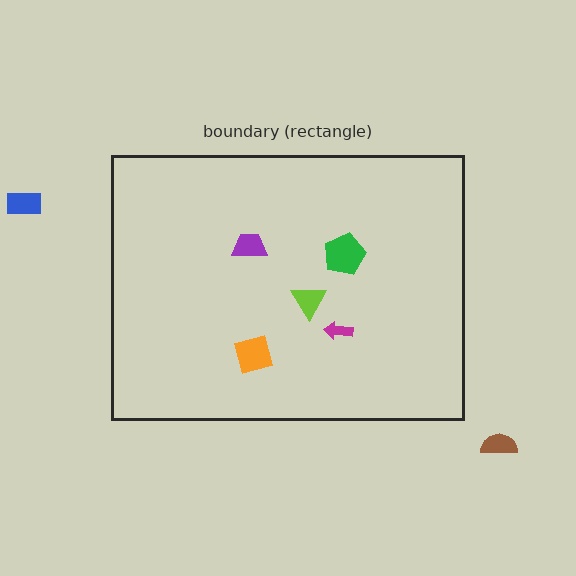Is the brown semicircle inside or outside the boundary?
Outside.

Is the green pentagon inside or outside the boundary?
Inside.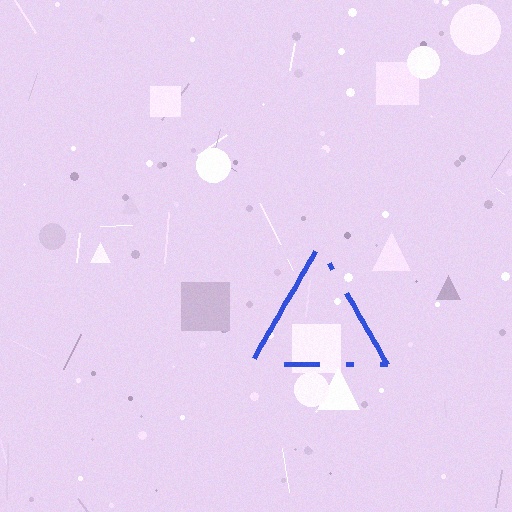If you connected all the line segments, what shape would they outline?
They would outline a triangle.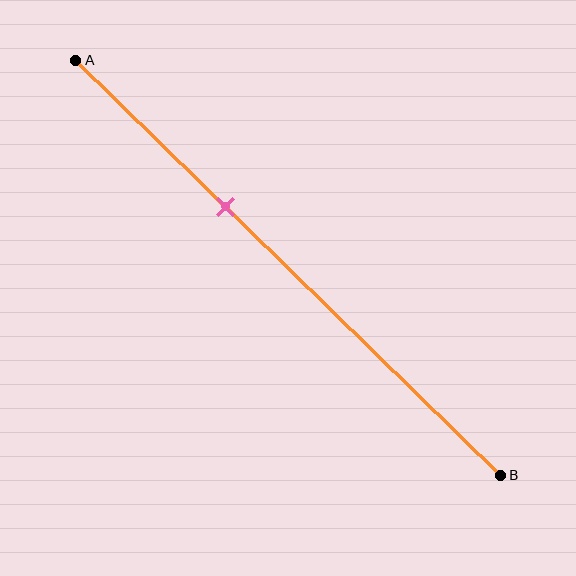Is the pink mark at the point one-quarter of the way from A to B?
No, the mark is at about 35% from A, not at the 25% one-quarter point.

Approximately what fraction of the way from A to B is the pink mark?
The pink mark is approximately 35% of the way from A to B.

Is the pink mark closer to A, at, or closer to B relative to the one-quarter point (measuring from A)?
The pink mark is closer to point B than the one-quarter point of segment AB.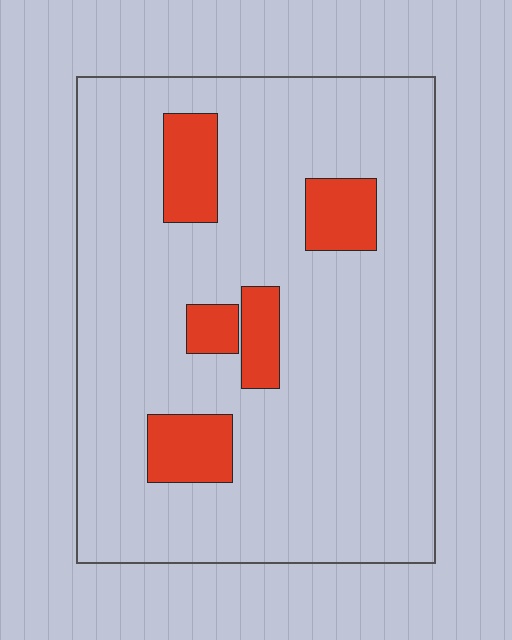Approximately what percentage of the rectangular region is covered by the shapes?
Approximately 15%.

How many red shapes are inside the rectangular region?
5.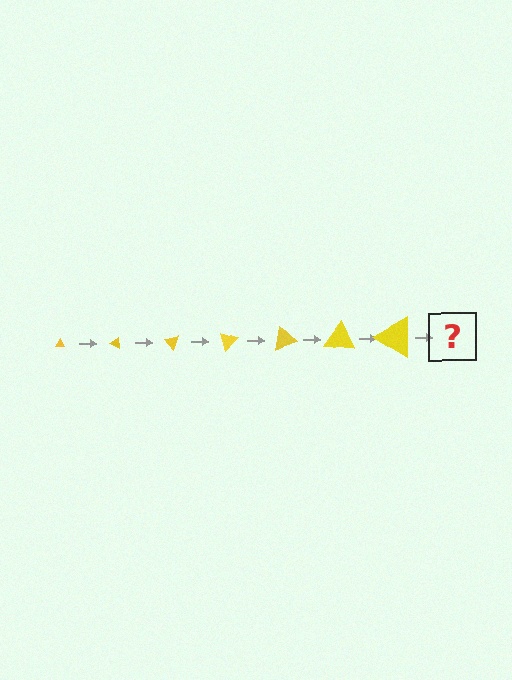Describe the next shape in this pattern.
It should be a triangle, larger than the previous one and rotated 175 degrees from the start.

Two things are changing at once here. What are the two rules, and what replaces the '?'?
The two rules are that the triangle grows larger each step and it rotates 25 degrees each step. The '?' should be a triangle, larger than the previous one and rotated 175 degrees from the start.